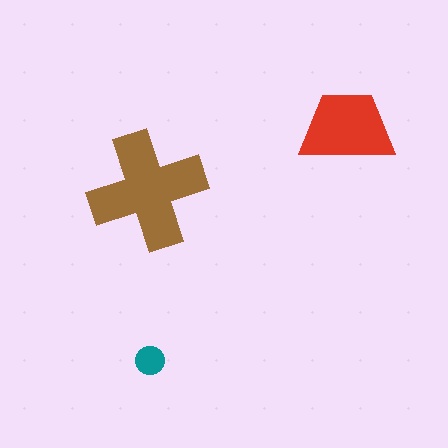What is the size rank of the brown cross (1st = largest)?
1st.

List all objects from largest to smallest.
The brown cross, the red trapezoid, the teal circle.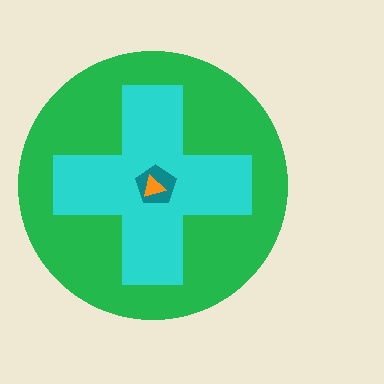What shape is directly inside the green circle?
The cyan cross.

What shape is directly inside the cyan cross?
The teal pentagon.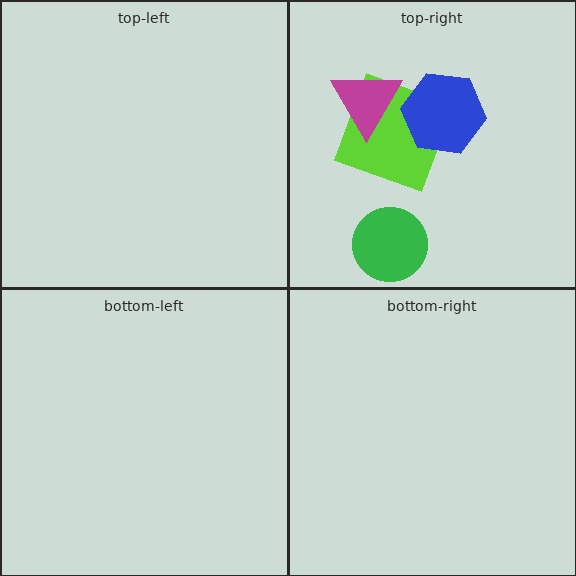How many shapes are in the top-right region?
4.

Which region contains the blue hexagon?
The top-right region.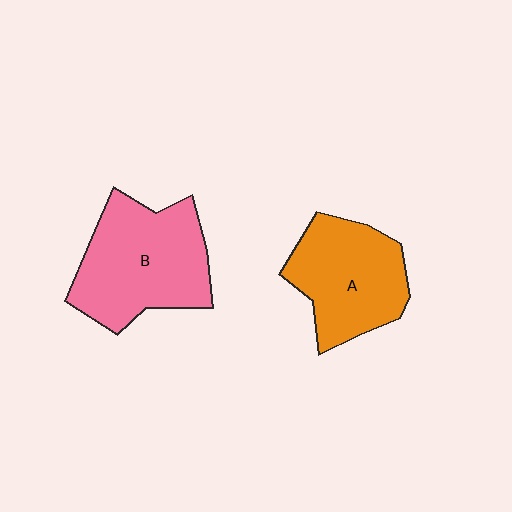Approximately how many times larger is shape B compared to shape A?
Approximately 1.2 times.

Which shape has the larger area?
Shape B (pink).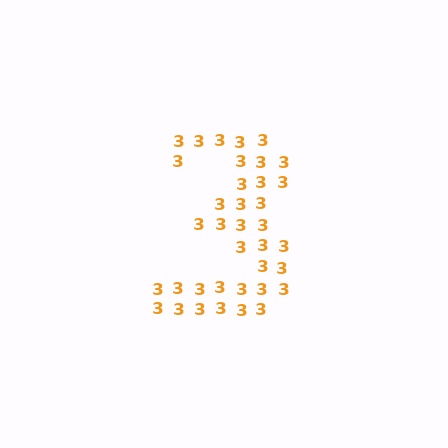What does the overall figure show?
The overall figure shows the digit 3.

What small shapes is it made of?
It is made of small digit 3's.